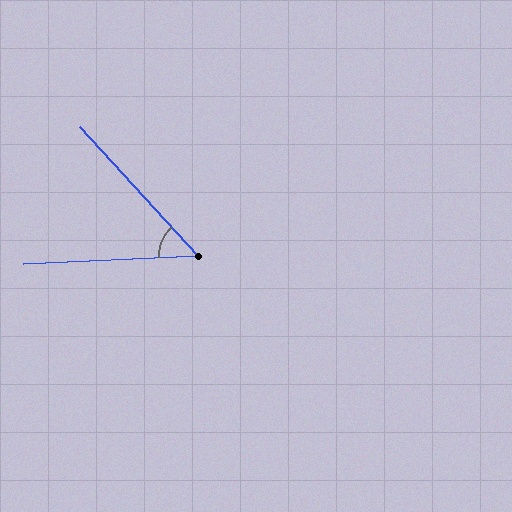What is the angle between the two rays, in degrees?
Approximately 50 degrees.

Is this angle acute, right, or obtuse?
It is acute.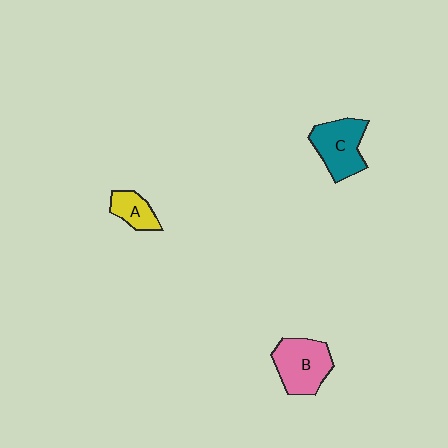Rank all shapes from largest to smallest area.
From largest to smallest: B (pink), C (teal), A (yellow).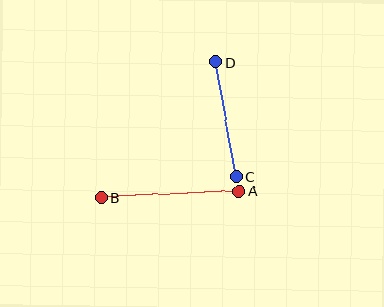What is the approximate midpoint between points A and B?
The midpoint is at approximately (170, 194) pixels.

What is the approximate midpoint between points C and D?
The midpoint is at approximately (226, 119) pixels.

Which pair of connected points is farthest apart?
Points A and B are farthest apart.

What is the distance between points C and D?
The distance is approximately 116 pixels.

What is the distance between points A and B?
The distance is approximately 138 pixels.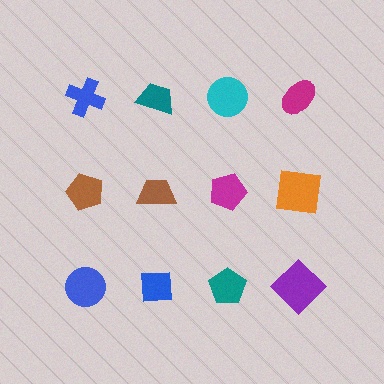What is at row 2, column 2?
A brown trapezoid.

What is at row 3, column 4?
A purple diamond.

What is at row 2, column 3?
A magenta pentagon.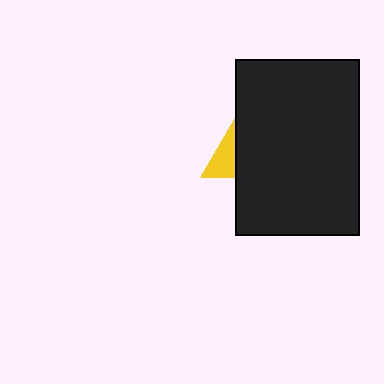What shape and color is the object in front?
The object in front is a black rectangle.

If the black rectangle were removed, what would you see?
You would see the complete yellow triangle.